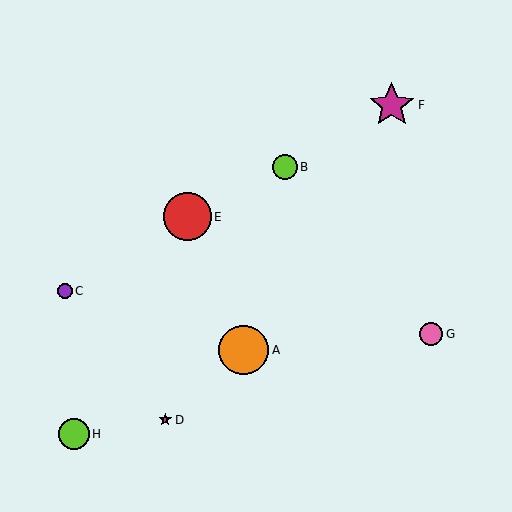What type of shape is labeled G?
Shape G is a pink circle.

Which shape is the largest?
The orange circle (labeled A) is the largest.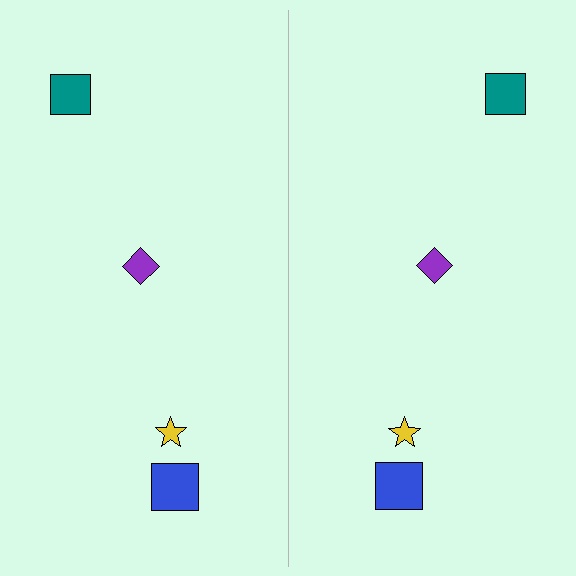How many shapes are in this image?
There are 8 shapes in this image.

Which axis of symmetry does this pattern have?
The pattern has a vertical axis of symmetry running through the center of the image.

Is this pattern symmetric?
Yes, this pattern has bilateral (reflection) symmetry.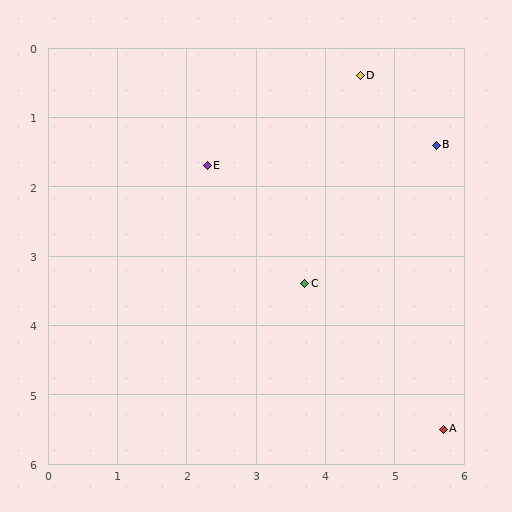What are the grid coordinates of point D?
Point D is at approximately (4.5, 0.4).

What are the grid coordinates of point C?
Point C is at approximately (3.7, 3.4).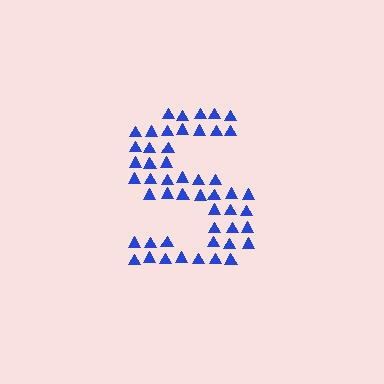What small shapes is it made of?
It is made of small triangles.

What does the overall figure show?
The overall figure shows the letter S.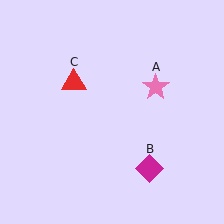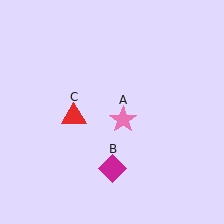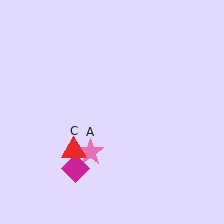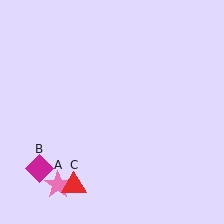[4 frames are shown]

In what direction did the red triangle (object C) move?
The red triangle (object C) moved down.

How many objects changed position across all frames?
3 objects changed position: pink star (object A), magenta diamond (object B), red triangle (object C).